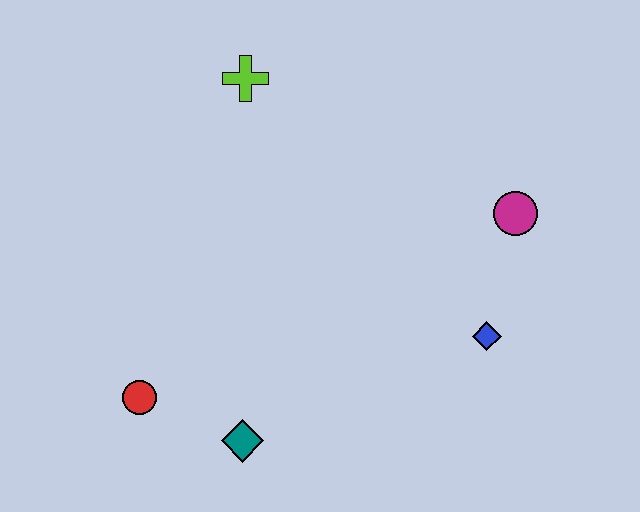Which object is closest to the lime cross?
The magenta circle is closest to the lime cross.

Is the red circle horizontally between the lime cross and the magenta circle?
No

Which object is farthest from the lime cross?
The teal diamond is farthest from the lime cross.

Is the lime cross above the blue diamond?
Yes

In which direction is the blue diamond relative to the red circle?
The blue diamond is to the right of the red circle.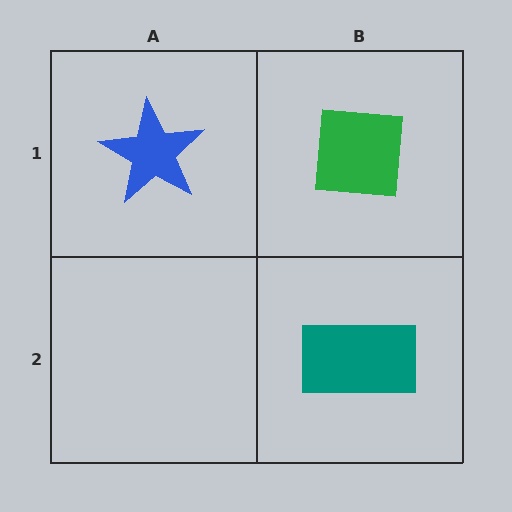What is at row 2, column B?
A teal rectangle.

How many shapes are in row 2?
1 shape.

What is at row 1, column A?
A blue star.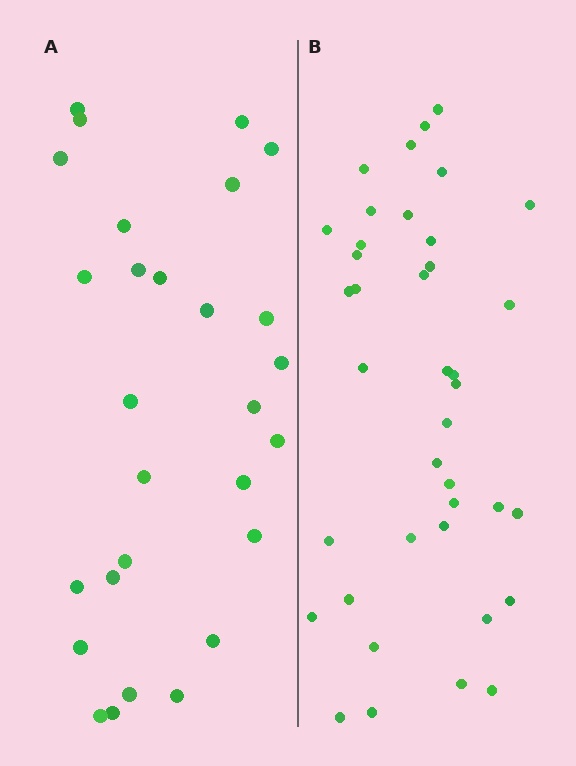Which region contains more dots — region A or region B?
Region B (the right region) has more dots.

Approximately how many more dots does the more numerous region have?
Region B has roughly 12 or so more dots than region A.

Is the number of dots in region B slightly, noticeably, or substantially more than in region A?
Region B has noticeably more, but not dramatically so. The ratio is roughly 1.4 to 1.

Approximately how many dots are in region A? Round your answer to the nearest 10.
About 30 dots. (The exact count is 28, which rounds to 30.)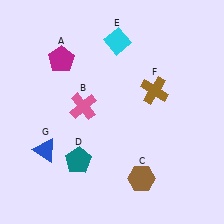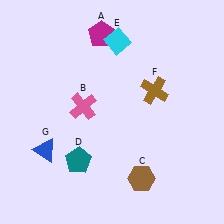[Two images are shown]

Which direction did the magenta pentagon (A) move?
The magenta pentagon (A) moved right.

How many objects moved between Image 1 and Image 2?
1 object moved between the two images.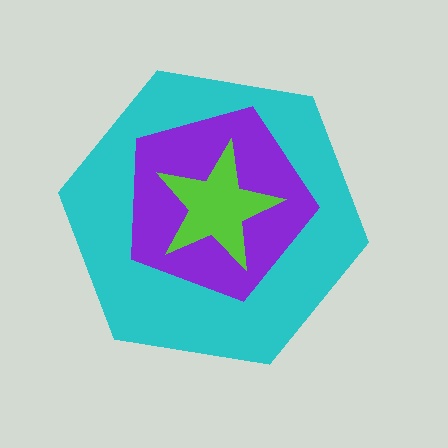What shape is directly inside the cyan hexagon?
The purple pentagon.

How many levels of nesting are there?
3.